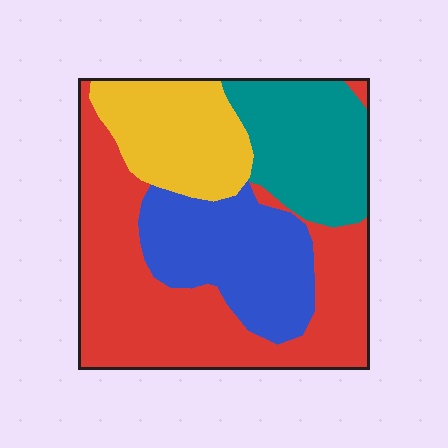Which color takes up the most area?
Red, at roughly 40%.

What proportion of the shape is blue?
Blue covers 22% of the shape.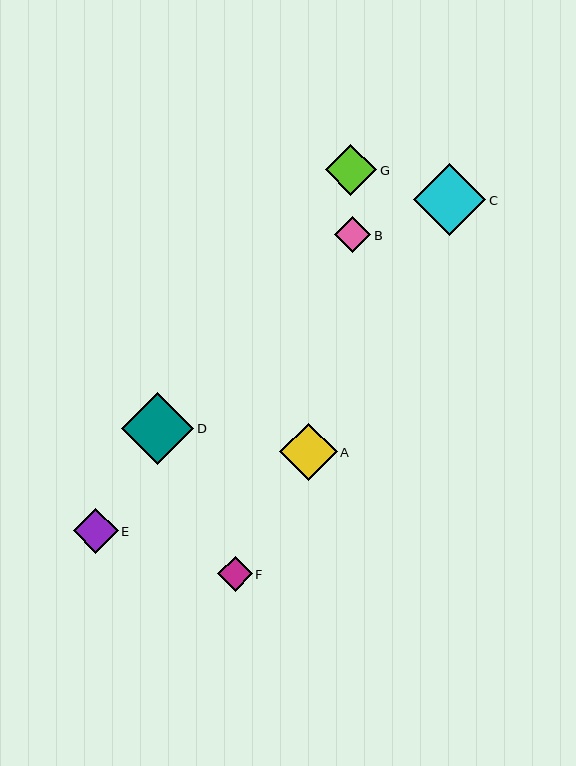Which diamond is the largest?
Diamond D is the largest with a size of approximately 72 pixels.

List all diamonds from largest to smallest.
From largest to smallest: D, C, A, G, E, B, F.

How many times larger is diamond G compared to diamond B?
Diamond G is approximately 1.4 times the size of diamond B.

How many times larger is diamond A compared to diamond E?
Diamond A is approximately 1.3 times the size of diamond E.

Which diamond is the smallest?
Diamond F is the smallest with a size of approximately 35 pixels.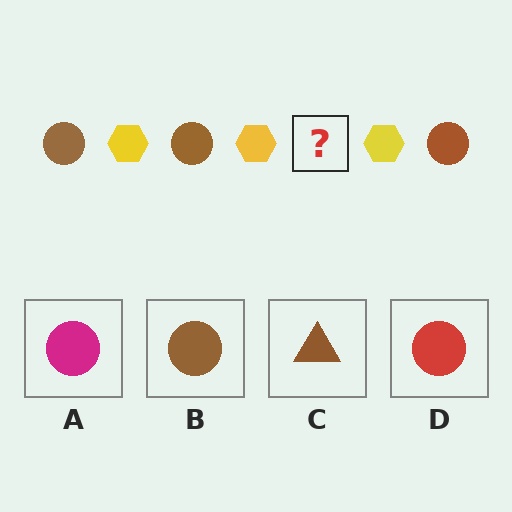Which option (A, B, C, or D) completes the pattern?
B.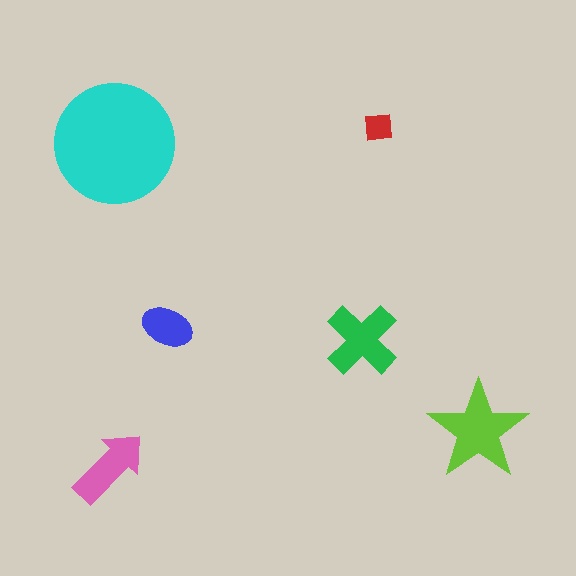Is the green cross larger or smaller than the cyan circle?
Smaller.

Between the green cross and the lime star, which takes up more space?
The lime star.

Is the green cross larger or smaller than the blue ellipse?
Larger.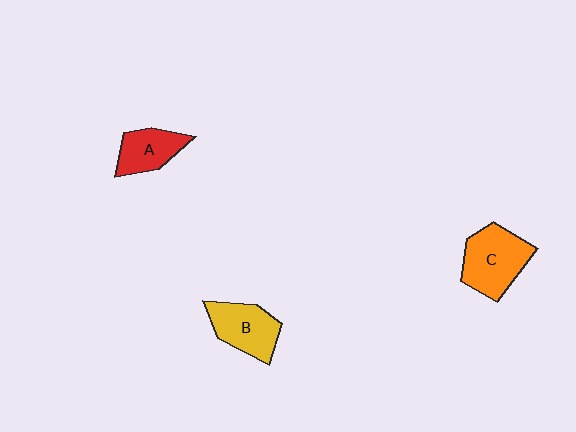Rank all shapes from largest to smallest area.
From largest to smallest: C (orange), B (yellow), A (red).